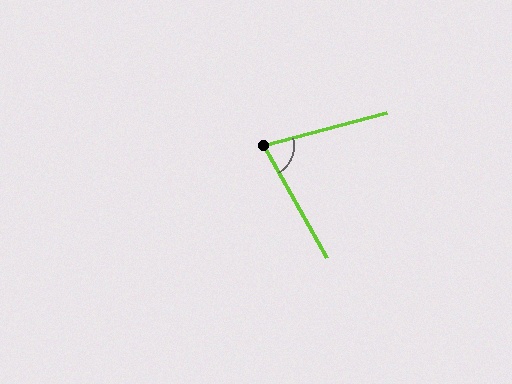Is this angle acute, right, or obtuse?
It is acute.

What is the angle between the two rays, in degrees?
Approximately 76 degrees.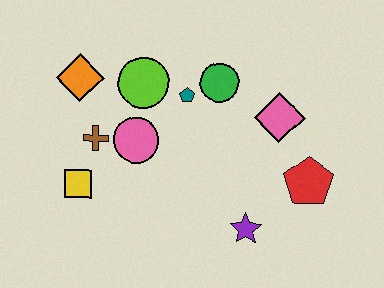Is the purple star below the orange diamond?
Yes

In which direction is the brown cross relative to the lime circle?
The brown cross is below the lime circle.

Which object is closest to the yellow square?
The brown cross is closest to the yellow square.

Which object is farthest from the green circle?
The yellow square is farthest from the green circle.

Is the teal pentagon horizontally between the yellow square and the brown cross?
No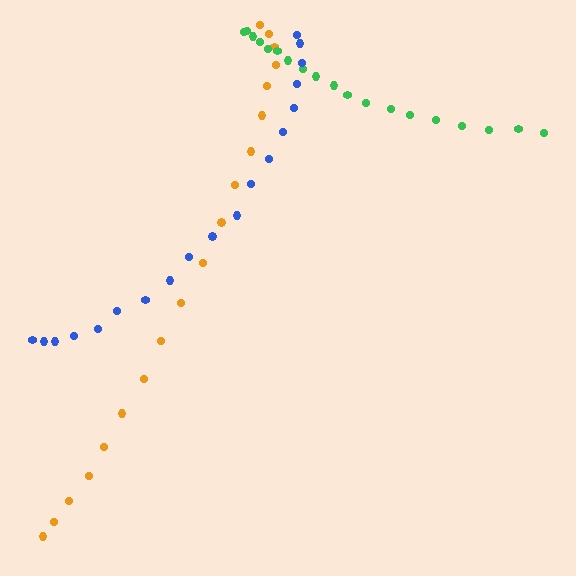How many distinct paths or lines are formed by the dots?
There are 3 distinct paths.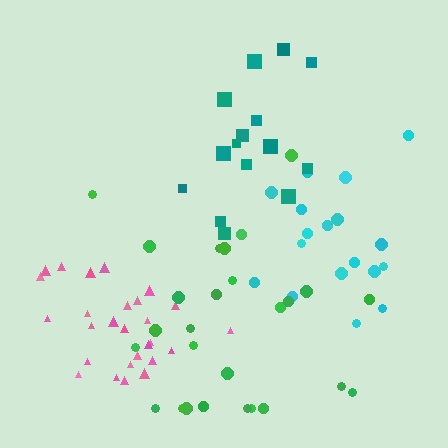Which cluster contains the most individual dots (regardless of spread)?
Pink (27).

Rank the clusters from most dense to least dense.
pink, teal, cyan, green.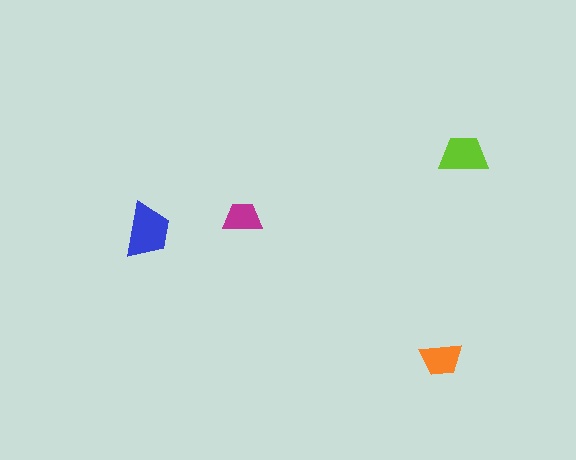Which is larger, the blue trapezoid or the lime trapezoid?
The blue one.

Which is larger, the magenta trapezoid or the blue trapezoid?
The blue one.